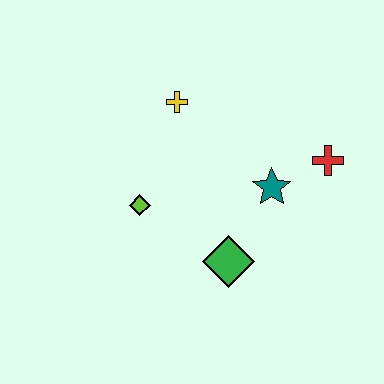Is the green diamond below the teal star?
Yes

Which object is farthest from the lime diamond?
The red cross is farthest from the lime diamond.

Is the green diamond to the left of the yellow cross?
No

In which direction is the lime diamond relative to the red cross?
The lime diamond is to the left of the red cross.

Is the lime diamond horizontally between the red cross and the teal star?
No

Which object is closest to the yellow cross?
The lime diamond is closest to the yellow cross.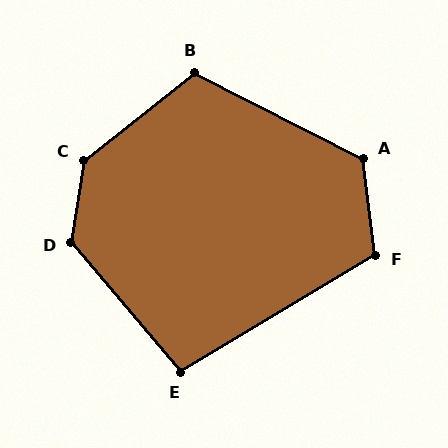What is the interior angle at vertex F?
Approximately 114 degrees (obtuse).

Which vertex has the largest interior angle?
C, at approximately 137 degrees.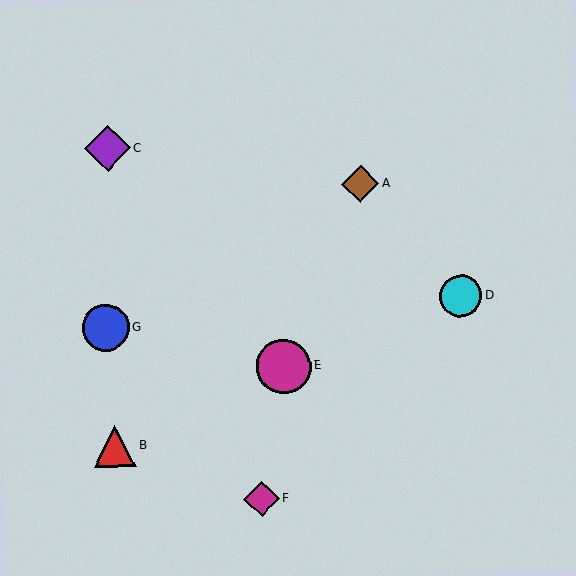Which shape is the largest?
The magenta circle (labeled E) is the largest.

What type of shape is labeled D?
Shape D is a cyan circle.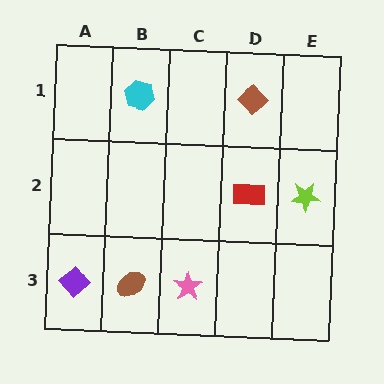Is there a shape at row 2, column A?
No, that cell is empty.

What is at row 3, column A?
A purple diamond.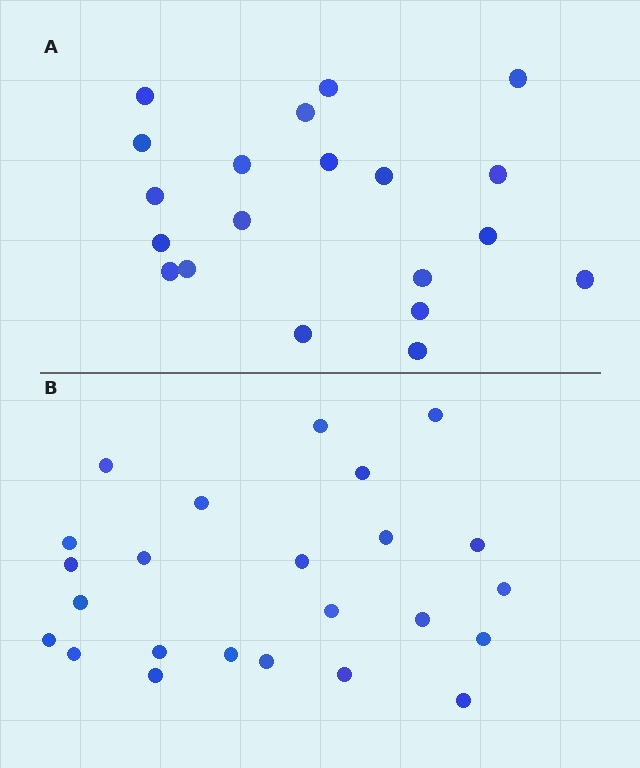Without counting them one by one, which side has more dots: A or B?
Region B (the bottom region) has more dots.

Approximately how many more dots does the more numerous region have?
Region B has about 4 more dots than region A.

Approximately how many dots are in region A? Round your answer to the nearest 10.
About 20 dots.